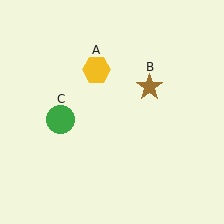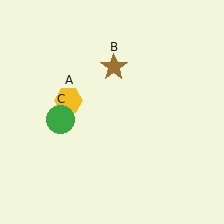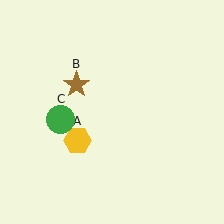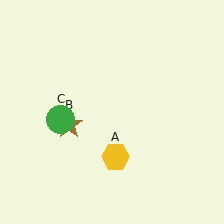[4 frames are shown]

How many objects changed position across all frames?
2 objects changed position: yellow hexagon (object A), brown star (object B).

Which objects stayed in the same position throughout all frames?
Green circle (object C) remained stationary.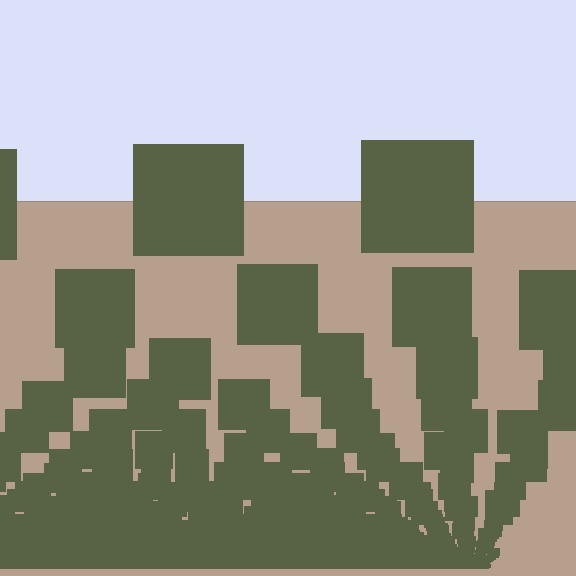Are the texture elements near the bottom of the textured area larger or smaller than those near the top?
Smaller. The gradient is inverted — elements near the bottom are smaller and denser.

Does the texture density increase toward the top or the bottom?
Density increases toward the bottom.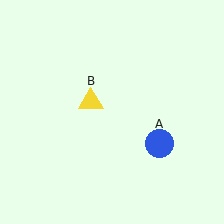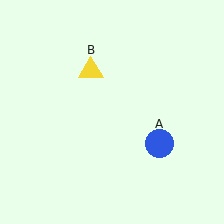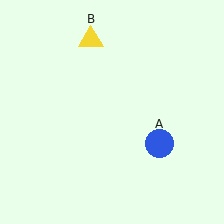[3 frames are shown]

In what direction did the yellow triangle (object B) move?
The yellow triangle (object B) moved up.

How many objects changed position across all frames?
1 object changed position: yellow triangle (object B).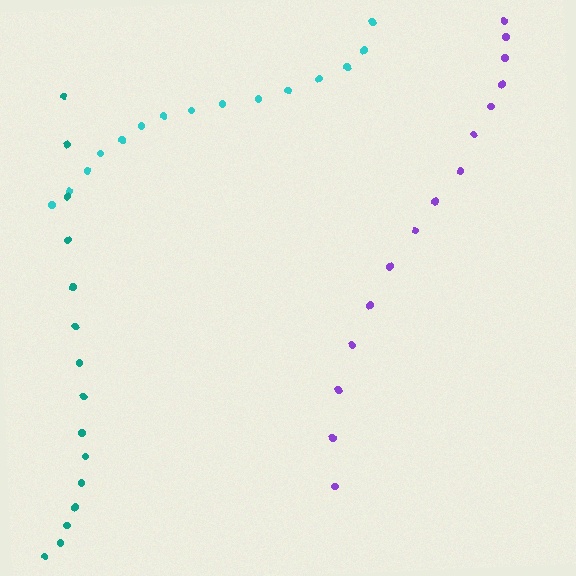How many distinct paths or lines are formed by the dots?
There are 3 distinct paths.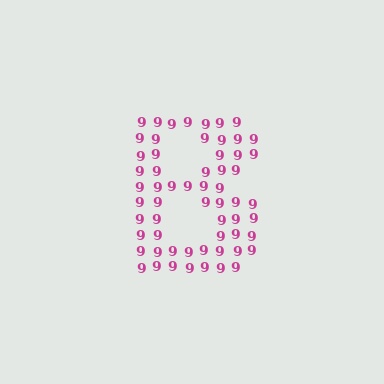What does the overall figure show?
The overall figure shows the letter B.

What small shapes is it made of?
It is made of small digit 9's.